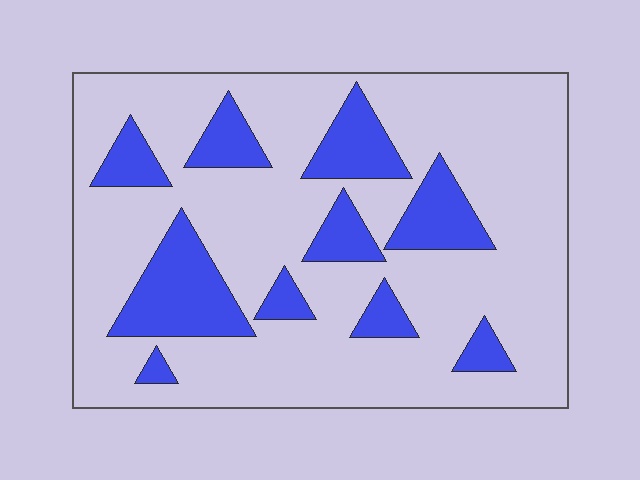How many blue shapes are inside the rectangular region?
10.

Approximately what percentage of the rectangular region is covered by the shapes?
Approximately 25%.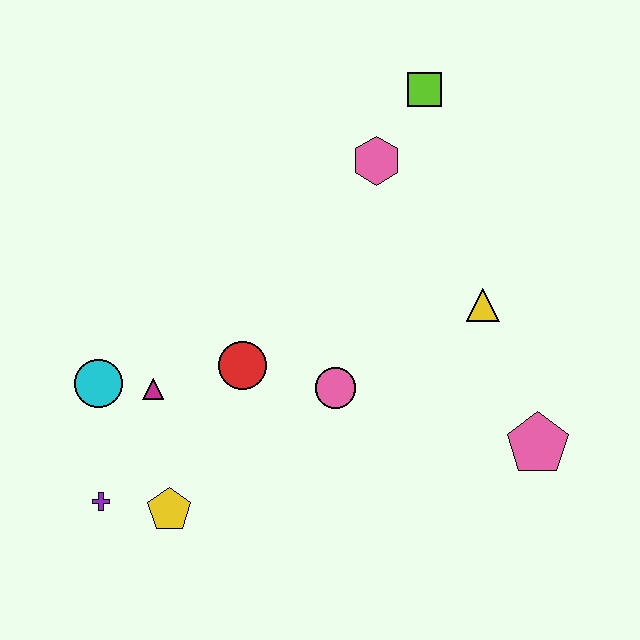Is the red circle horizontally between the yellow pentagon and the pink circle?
Yes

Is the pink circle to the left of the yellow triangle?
Yes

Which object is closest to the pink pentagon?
The yellow triangle is closest to the pink pentagon.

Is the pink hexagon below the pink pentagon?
No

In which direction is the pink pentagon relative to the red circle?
The pink pentagon is to the right of the red circle.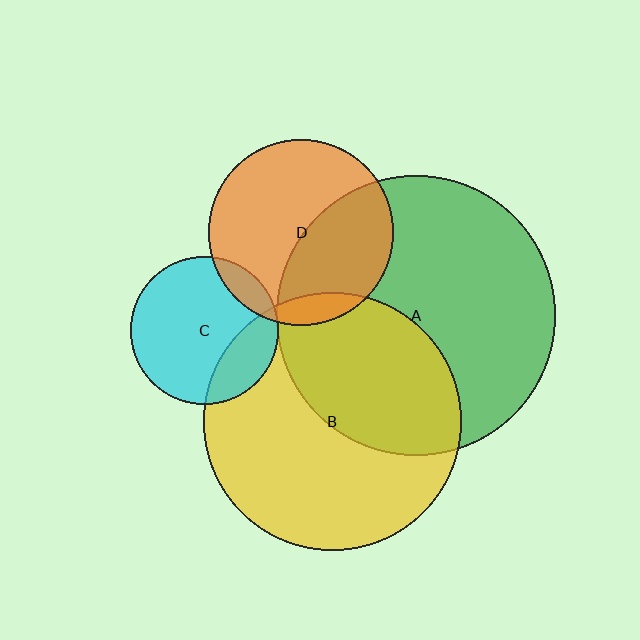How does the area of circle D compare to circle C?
Approximately 1.6 times.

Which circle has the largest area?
Circle A (green).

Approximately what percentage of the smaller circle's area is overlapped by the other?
Approximately 5%.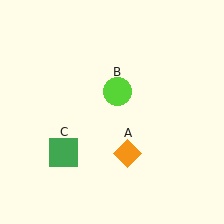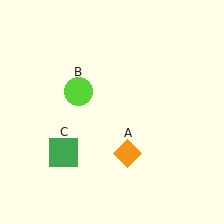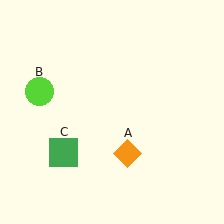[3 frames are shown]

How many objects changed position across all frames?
1 object changed position: lime circle (object B).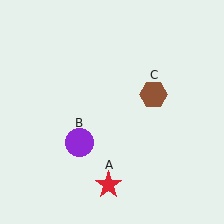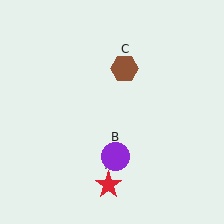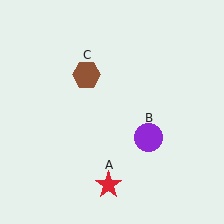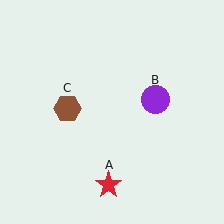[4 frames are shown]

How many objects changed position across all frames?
2 objects changed position: purple circle (object B), brown hexagon (object C).